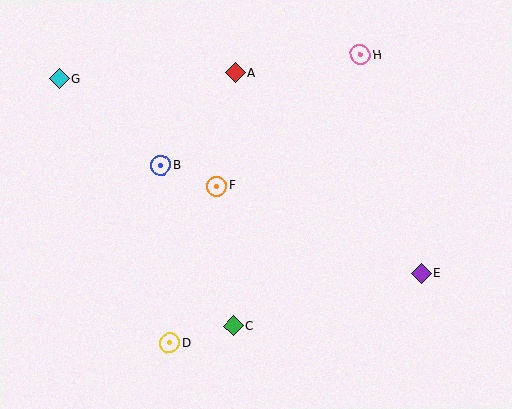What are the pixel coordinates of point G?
Point G is at (59, 79).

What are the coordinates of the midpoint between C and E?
The midpoint between C and E is at (327, 300).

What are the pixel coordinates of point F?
Point F is at (216, 186).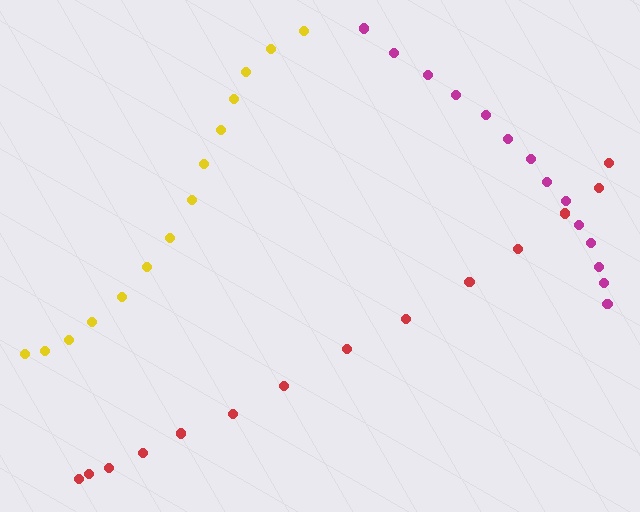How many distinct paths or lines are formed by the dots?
There are 3 distinct paths.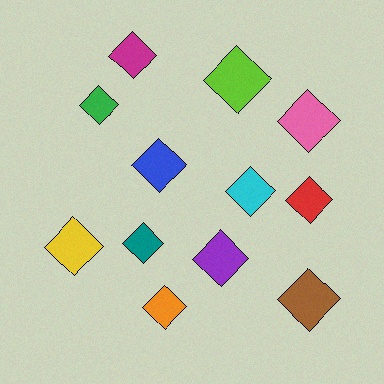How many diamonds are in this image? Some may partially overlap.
There are 12 diamonds.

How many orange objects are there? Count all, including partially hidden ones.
There is 1 orange object.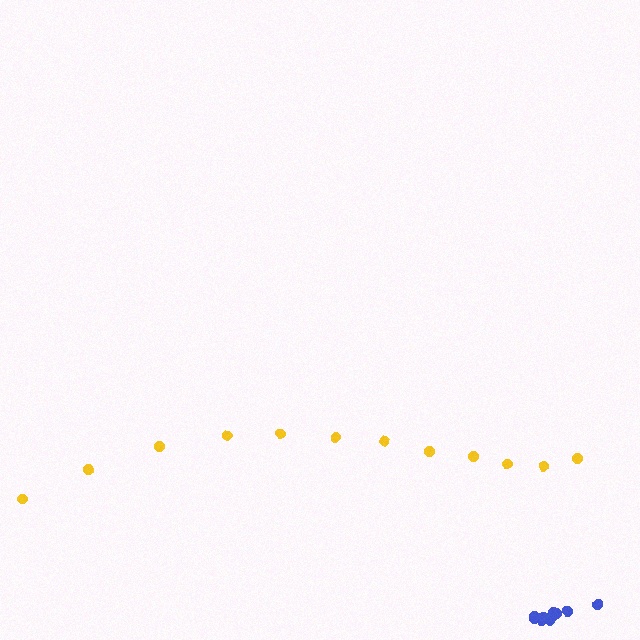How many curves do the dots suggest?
There are 2 distinct paths.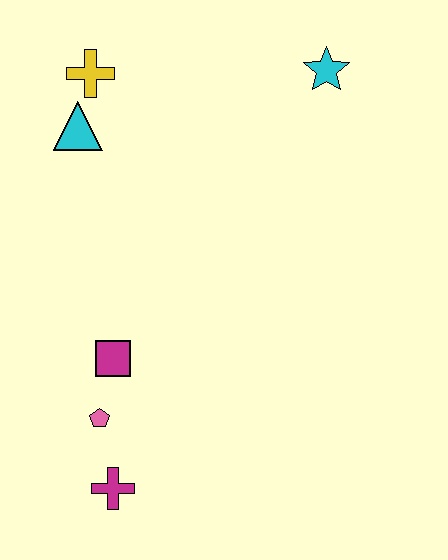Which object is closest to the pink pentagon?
The magenta square is closest to the pink pentagon.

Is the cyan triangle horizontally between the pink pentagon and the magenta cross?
No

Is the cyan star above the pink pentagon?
Yes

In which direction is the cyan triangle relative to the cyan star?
The cyan triangle is to the left of the cyan star.